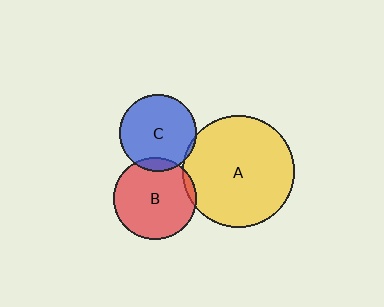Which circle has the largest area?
Circle A (yellow).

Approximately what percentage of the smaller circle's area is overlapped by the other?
Approximately 5%.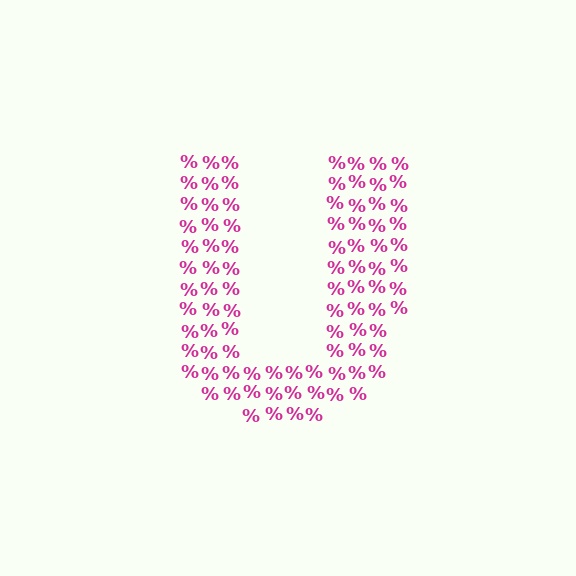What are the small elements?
The small elements are percent signs.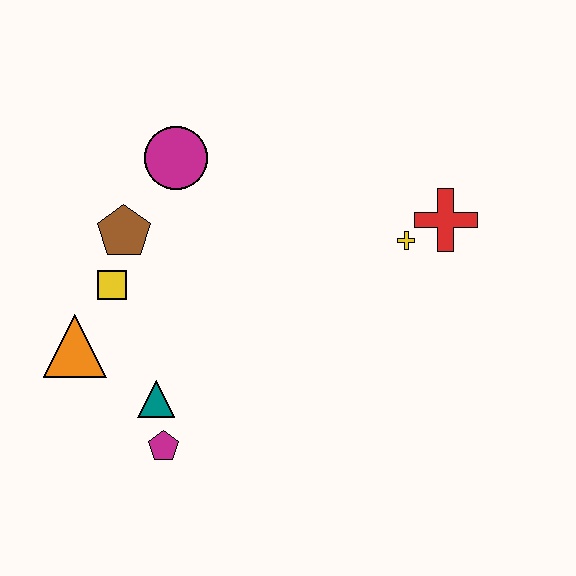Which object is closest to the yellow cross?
The red cross is closest to the yellow cross.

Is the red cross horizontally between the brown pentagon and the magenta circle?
No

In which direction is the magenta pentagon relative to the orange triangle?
The magenta pentagon is below the orange triangle.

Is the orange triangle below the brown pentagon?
Yes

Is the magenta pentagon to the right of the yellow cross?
No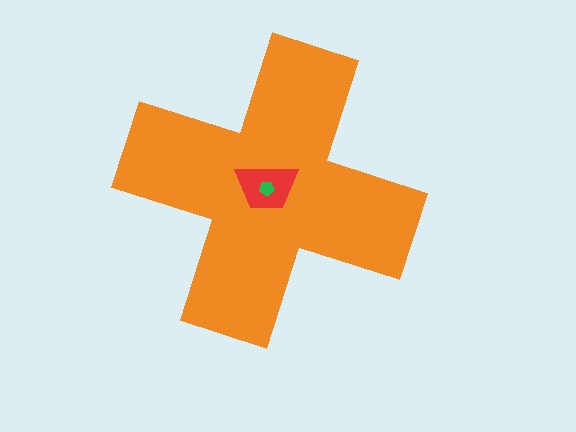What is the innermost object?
The green pentagon.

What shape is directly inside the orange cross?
The red trapezoid.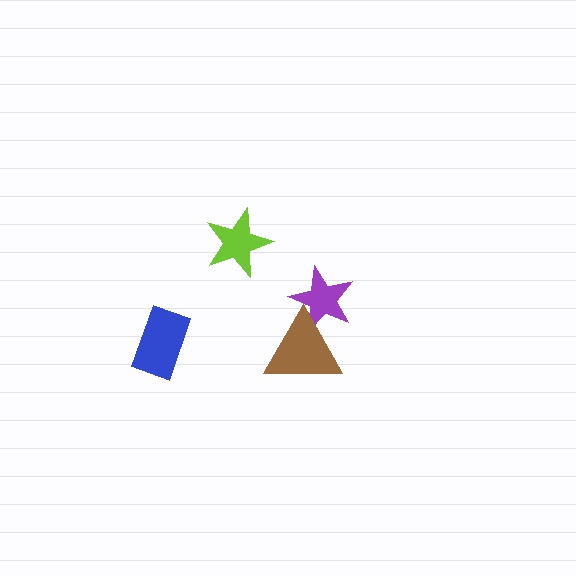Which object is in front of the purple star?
The brown triangle is in front of the purple star.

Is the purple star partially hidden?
Yes, it is partially covered by another shape.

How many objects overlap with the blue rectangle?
0 objects overlap with the blue rectangle.